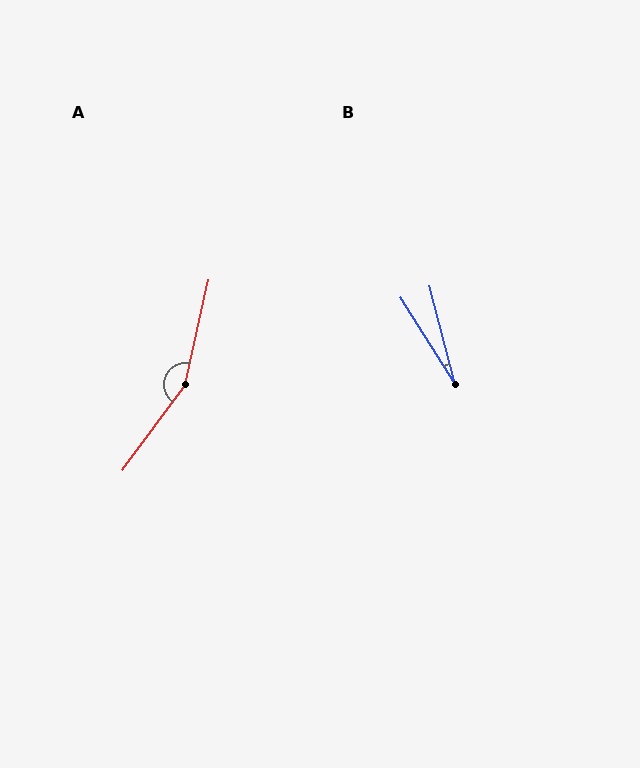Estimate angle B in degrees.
Approximately 18 degrees.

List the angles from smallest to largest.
B (18°), A (157°).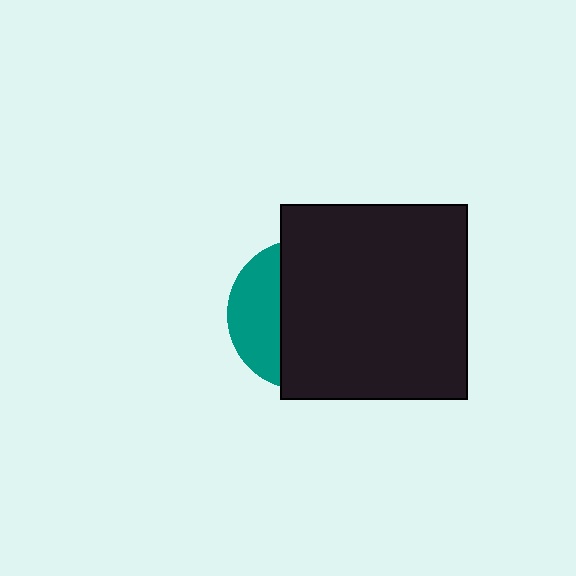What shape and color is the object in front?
The object in front is a black rectangle.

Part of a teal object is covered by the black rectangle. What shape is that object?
It is a circle.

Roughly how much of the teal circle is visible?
A small part of it is visible (roughly 31%).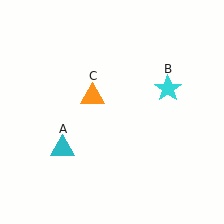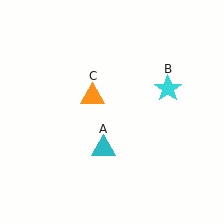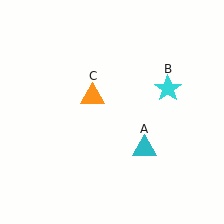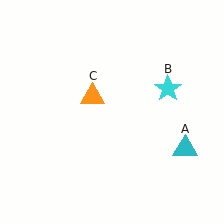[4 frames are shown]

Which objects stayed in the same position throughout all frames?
Cyan star (object B) and orange triangle (object C) remained stationary.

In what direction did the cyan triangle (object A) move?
The cyan triangle (object A) moved right.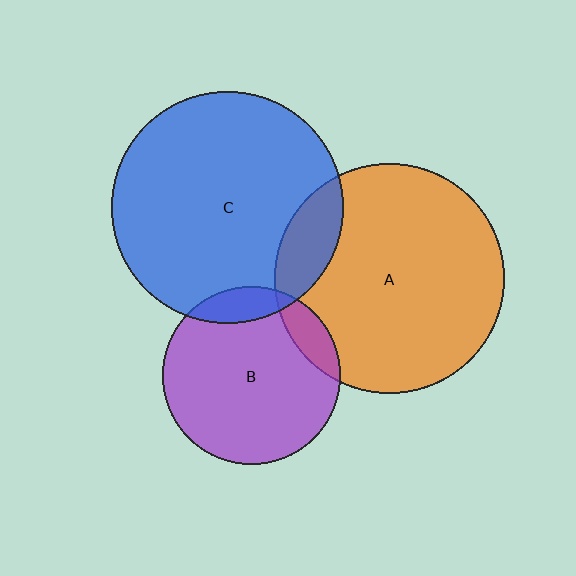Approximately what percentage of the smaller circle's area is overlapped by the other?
Approximately 15%.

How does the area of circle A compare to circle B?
Approximately 1.7 times.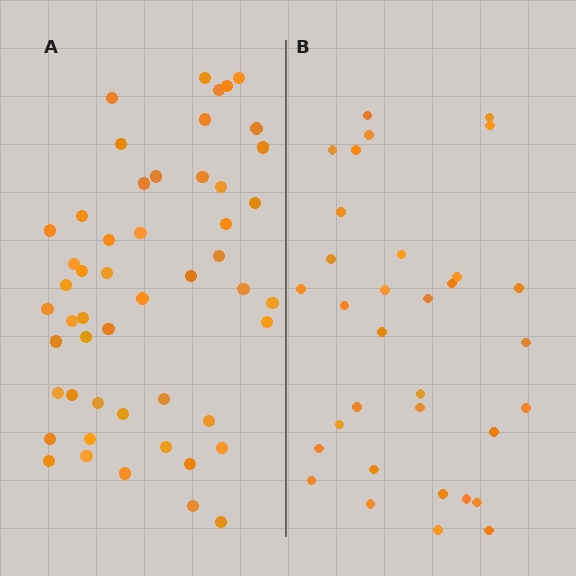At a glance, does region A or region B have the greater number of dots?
Region A (the left region) has more dots.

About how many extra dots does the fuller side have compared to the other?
Region A has approximately 20 more dots than region B.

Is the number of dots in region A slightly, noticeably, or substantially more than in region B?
Region A has substantially more. The ratio is roughly 1.5 to 1.